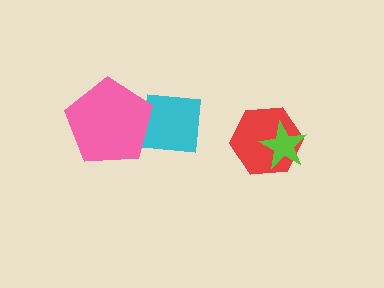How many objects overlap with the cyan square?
1 object overlaps with the cyan square.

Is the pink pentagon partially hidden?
No, no other shape covers it.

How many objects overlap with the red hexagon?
1 object overlaps with the red hexagon.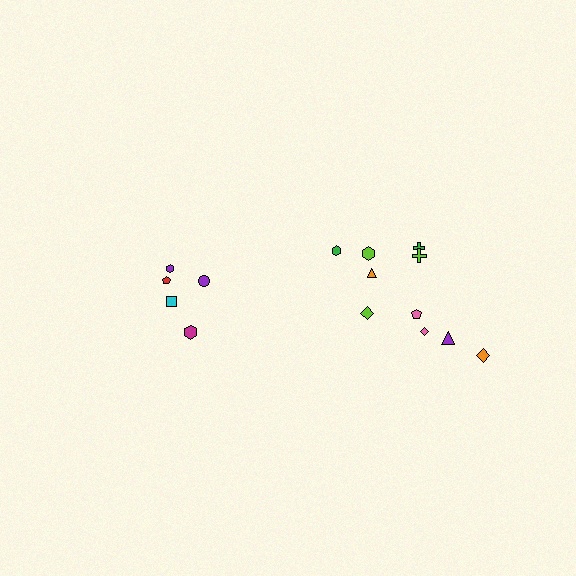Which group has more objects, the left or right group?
The right group.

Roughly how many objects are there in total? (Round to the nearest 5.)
Roughly 15 objects in total.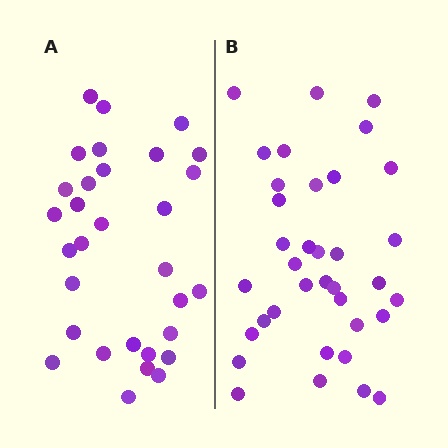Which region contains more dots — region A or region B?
Region B (the right region) has more dots.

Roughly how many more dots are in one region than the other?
Region B has about 5 more dots than region A.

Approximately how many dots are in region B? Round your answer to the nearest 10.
About 40 dots. (The exact count is 36, which rounds to 40.)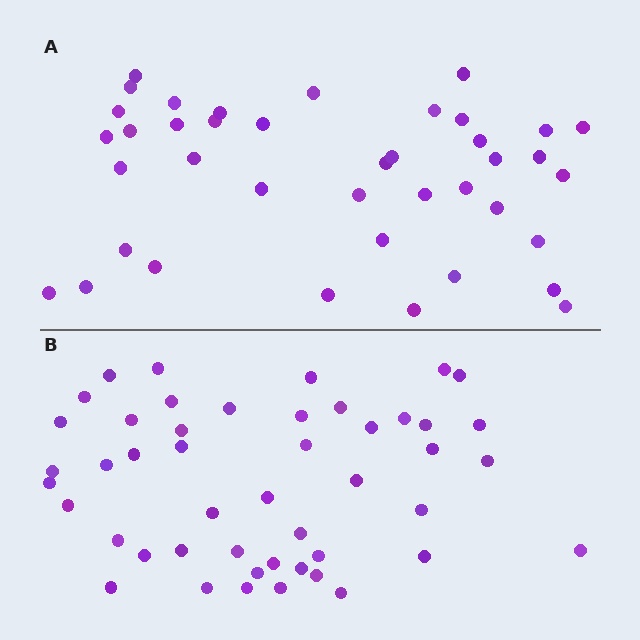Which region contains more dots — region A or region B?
Region B (the bottom region) has more dots.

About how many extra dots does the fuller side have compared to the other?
Region B has roughly 8 or so more dots than region A.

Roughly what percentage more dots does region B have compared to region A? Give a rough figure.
About 20% more.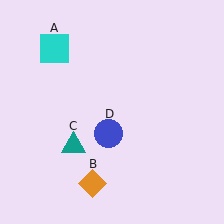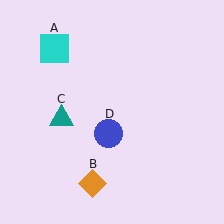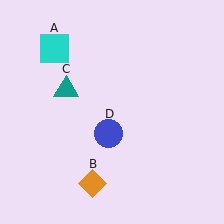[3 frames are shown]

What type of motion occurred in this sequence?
The teal triangle (object C) rotated clockwise around the center of the scene.